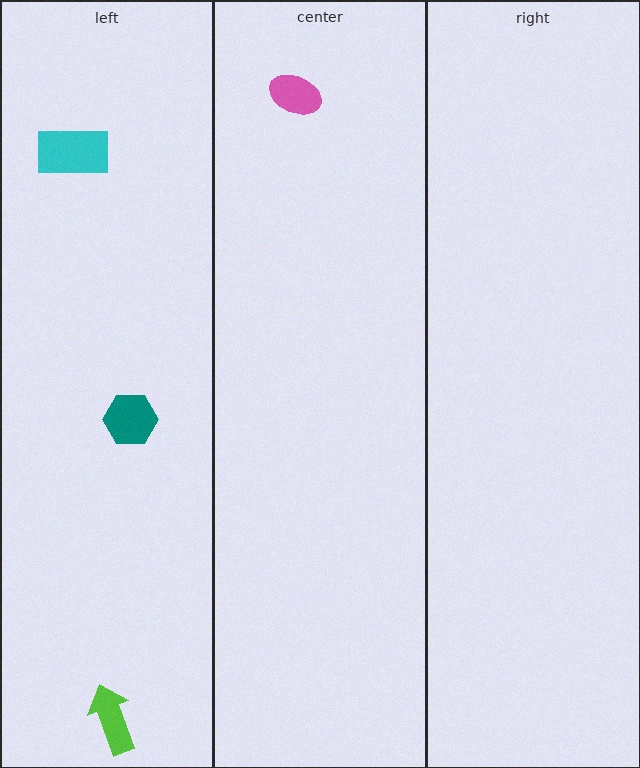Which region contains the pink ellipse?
The center region.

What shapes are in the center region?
The pink ellipse.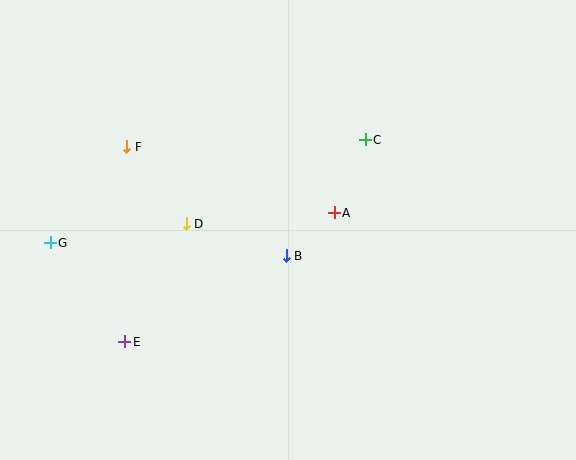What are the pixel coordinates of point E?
Point E is at (125, 342).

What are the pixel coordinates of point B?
Point B is at (286, 256).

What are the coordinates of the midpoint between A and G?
The midpoint between A and G is at (192, 228).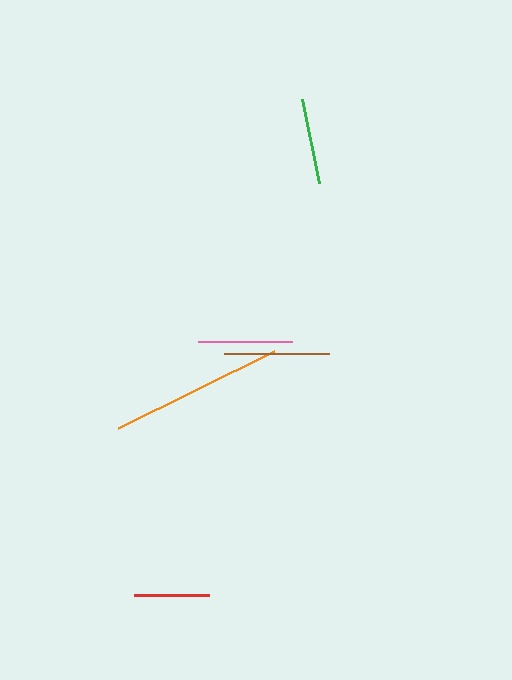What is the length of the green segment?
The green segment is approximately 86 pixels long.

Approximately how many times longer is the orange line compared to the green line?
The orange line is approximately 2.0 times the length of the green line.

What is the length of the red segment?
The red segment is approximately 74 pixels long.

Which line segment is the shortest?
The red line is the shortest at approximately 74 pixels.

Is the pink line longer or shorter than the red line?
The pink line is longer than the red line.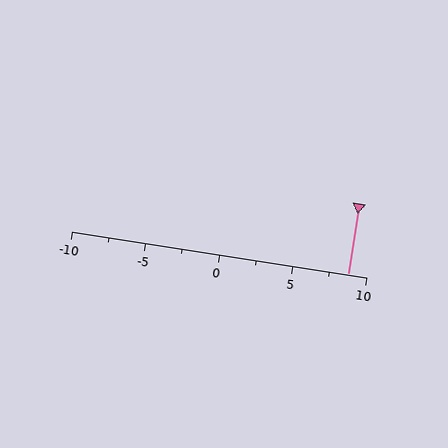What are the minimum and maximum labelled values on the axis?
The axis runs from -10 to 10.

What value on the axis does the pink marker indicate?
The marker indicates approximately 8.8.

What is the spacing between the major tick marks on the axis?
The major ticks are spaced 5 apart.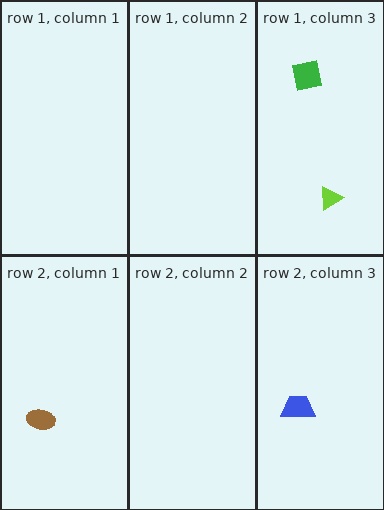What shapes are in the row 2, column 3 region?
The blue trapezoid.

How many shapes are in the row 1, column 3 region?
2.